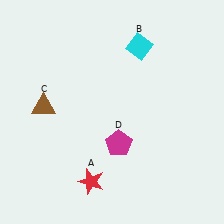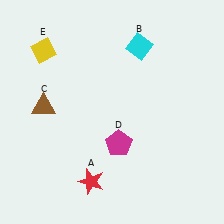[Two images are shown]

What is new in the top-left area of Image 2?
A yellow diamond (E) was added in the top-left area of Image 2.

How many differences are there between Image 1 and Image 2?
There is 1 difference between the two images.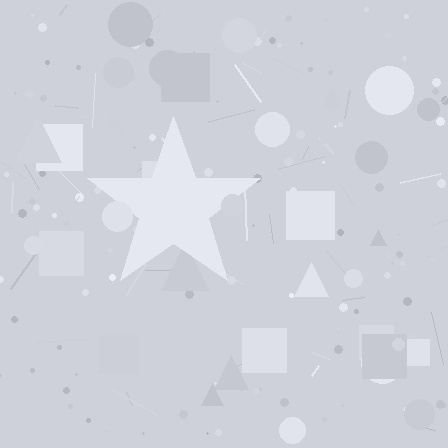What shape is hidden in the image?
A star is hidden in the image.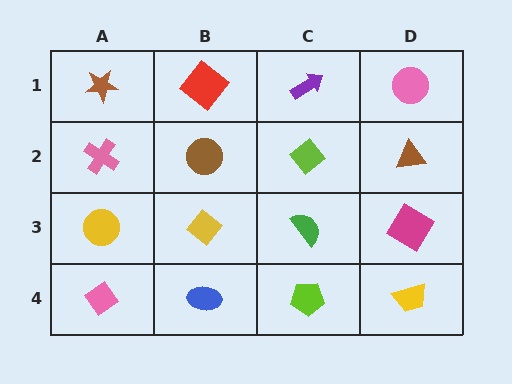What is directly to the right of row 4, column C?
A yellow trapezoid.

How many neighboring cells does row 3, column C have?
4.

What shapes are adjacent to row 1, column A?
A pink cross (row 2, column A), a red diamond (row 1, column B).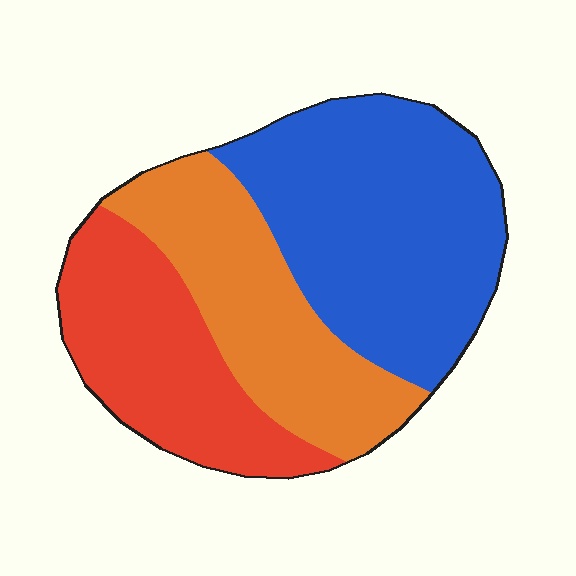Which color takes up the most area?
Blue, at roughly 45%.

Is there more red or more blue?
Blue.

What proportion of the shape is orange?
Orange takes up about one third (1/3) of the shape.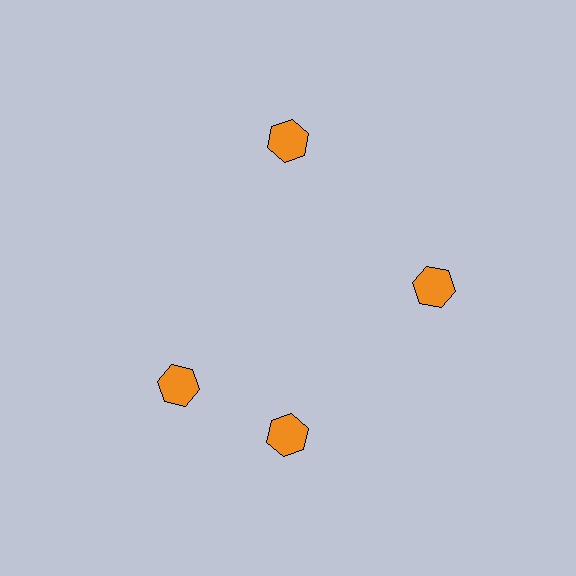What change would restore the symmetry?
The symmetry would be restored by rotating it back into even spacing with its neighbors so that all 4 hexagons sit at equal angles and equal distance from the center.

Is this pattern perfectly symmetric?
No. The 4 orange hexagons are arranged in a ring, but one element near the 9 o'clock position is rotated out of alignment along the ring, breaking the 4-fold rotational symmetry.